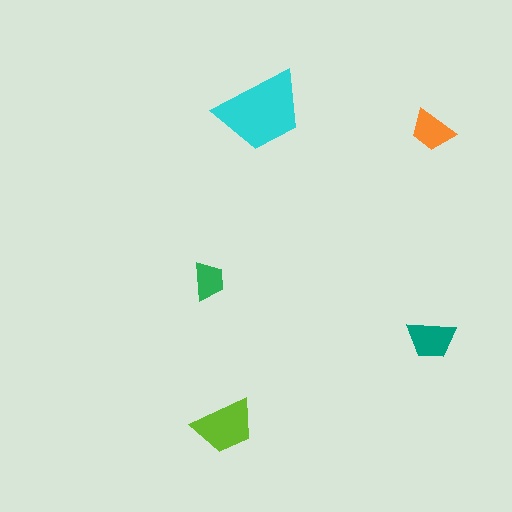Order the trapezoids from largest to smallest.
the cyan one, the lime one, the teal one, the orange one, the green one.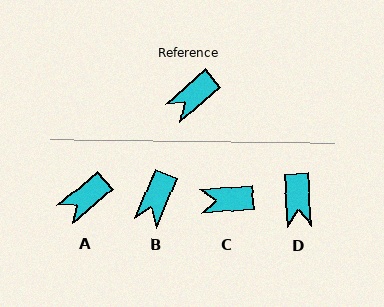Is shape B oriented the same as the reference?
No, it is off by about 27 degrees.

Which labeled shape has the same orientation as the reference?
A.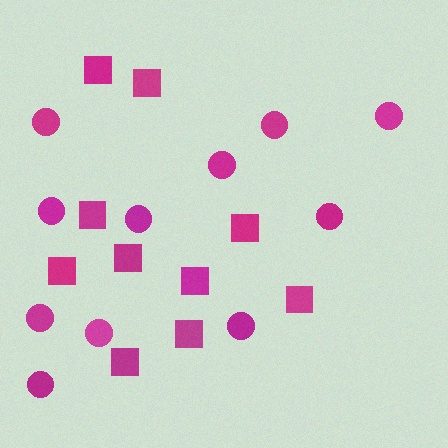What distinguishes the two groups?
There are 2 groups: one group of circles (11) and one group of squares (10).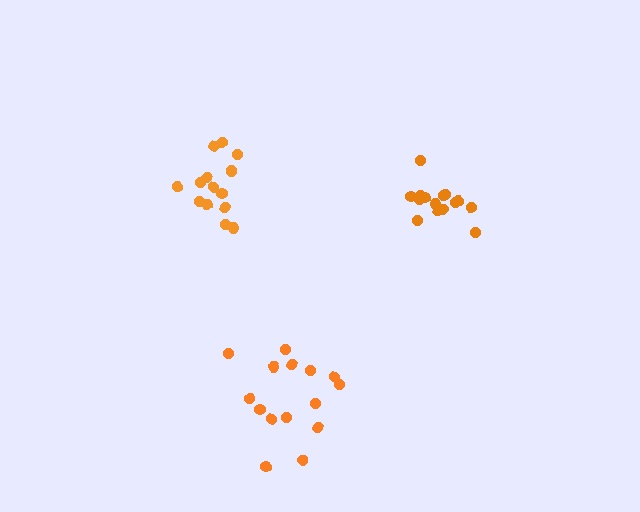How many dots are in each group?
Group 1: 15 dots, Group 2: 15 dots, Group 3: 15 dots (45 total).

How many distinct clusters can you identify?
There are 3 distinct clusters.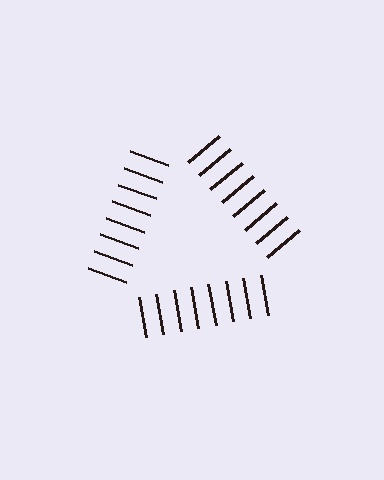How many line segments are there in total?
24 — 8 along each of the 3 edges.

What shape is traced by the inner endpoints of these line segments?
An illusory triangle — the line segments terminate on its edges but no continuous stroke is drawn.